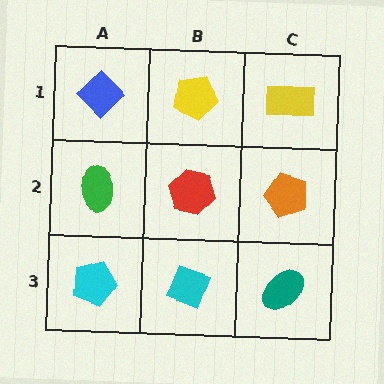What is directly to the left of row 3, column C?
A cyan diamond.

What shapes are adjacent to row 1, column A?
A green ellipse (row 2, column A), a yellow pentagon (row 1, column B).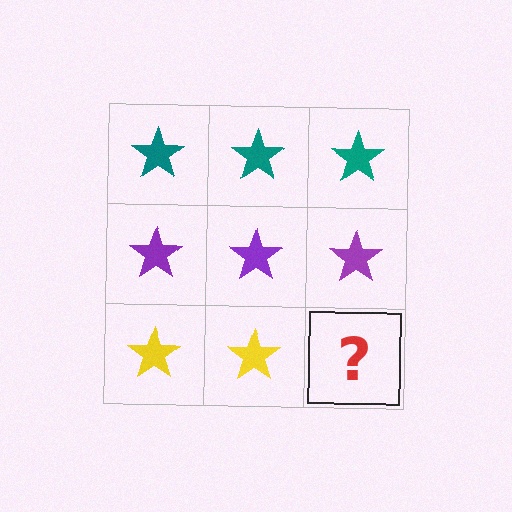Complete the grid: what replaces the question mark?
The question mark should be replaced with a yellow star.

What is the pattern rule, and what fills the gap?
The rule is that each row has a consistent color. The gap should be filled with a yellow star.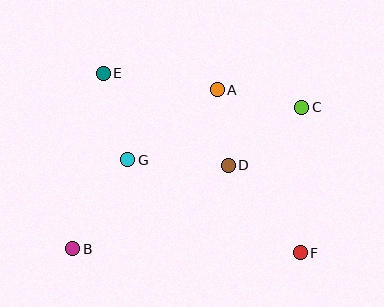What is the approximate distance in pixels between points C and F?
The distance between C and F is approximately 146 pixels.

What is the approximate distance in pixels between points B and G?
The distance between B and G is approximately 105 pixels.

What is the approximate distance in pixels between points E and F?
The distance between E and F is approximately 266 pixels.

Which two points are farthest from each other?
Points B and C are farthest from each other.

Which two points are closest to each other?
Points A and D are closest to each other.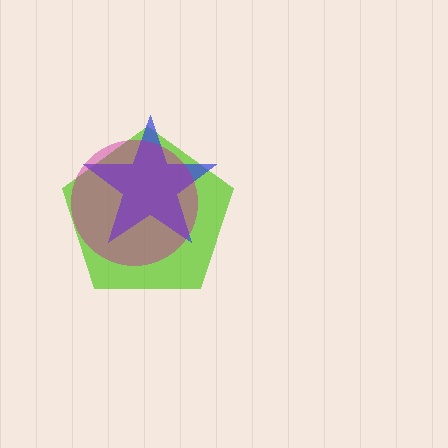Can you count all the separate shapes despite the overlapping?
Yes, there are 3 separate shapes.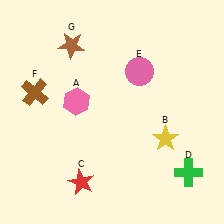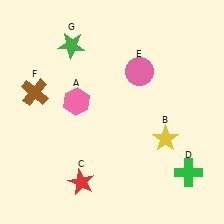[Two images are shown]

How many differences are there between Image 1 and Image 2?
There is 1 difference between the two images.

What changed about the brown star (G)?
In Image 1, G is brown. In Image 2, it changed to green.